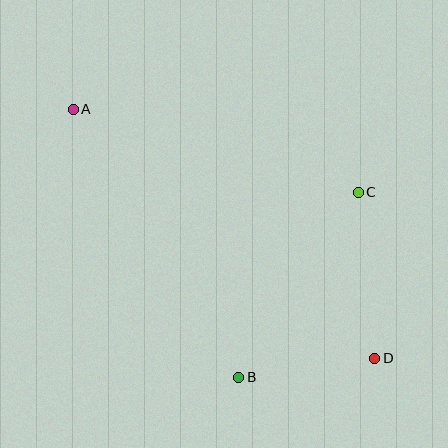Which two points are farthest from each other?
Points A and D are farthest from each other.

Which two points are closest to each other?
Points B and D are closest to each other.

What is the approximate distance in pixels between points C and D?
The distance between C and D is approximately 167 pixels.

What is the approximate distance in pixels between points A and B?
The distance between A and B is approximately 315 pixels.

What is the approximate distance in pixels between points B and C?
The distance between B and C is approximately 220 pixels.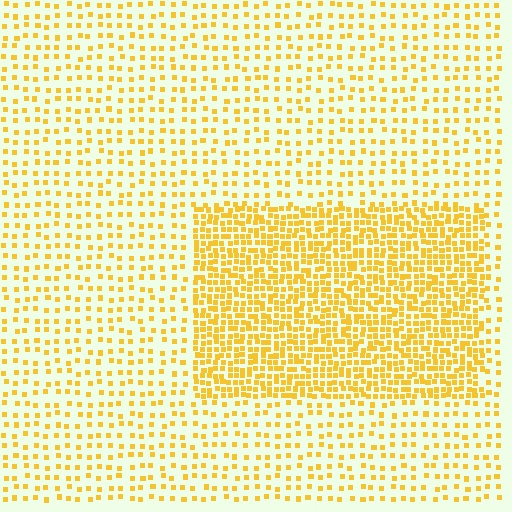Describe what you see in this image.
The image contains small yellow elements arranged at two different densities. A rectangle-shaped region is visible where the elements are more densely packed than the surrounding area.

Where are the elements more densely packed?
The elements are more densely packed inside the rectangle boundary.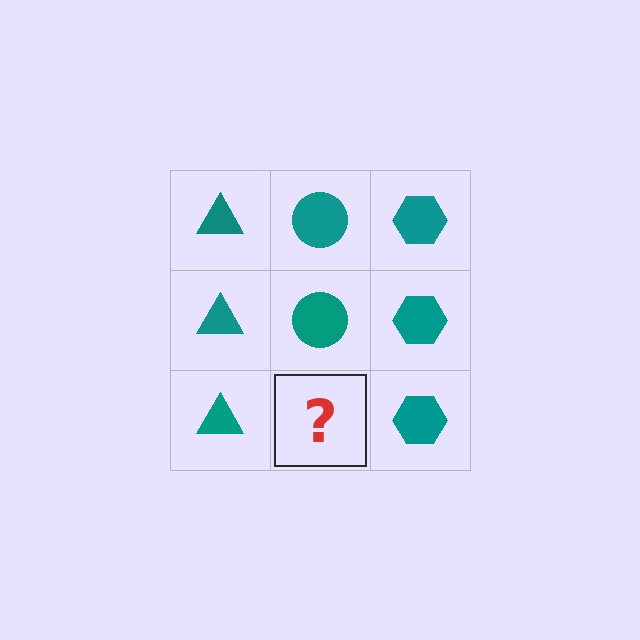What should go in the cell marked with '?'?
The missing cell should contain a teal circle.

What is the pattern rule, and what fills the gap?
The rule is that each column has a consistent shape. The gap should be filled with a teal circle.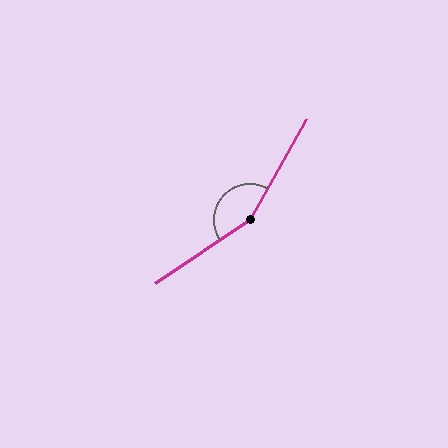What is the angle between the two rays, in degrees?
Approximately 153 degrees.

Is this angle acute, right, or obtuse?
It is obtuse.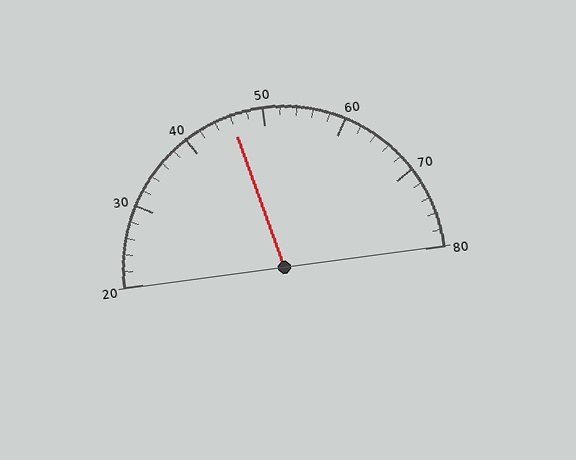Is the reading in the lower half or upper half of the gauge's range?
The reading is in the lower half of the range (20 to 80).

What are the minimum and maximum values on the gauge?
The gauge ranges from 20 to 80.